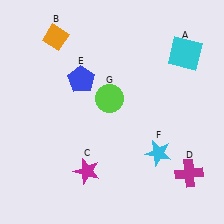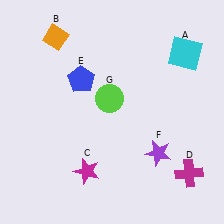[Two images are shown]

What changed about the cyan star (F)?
In Image 1, F is cyan. In Image 2, it changed to purple.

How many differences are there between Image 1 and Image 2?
There is 1 difference between the two images.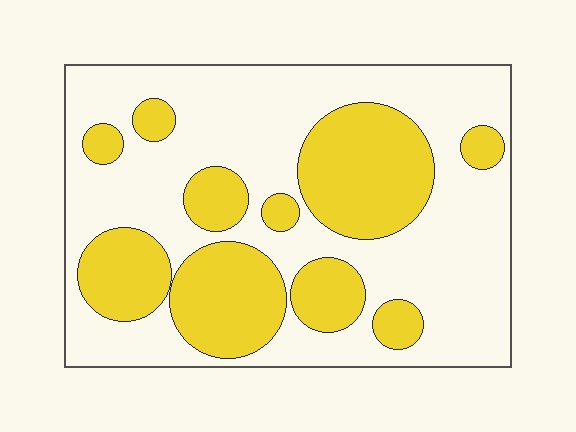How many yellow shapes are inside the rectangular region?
10.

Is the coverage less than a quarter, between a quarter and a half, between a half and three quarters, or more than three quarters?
Between a quarter and a half.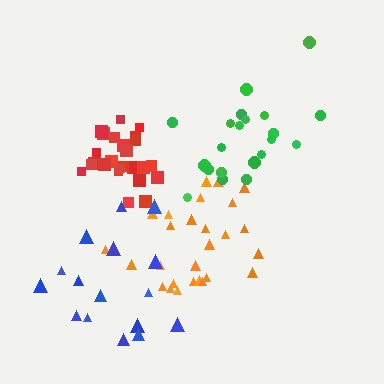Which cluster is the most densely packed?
Red.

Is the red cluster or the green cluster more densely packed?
Red.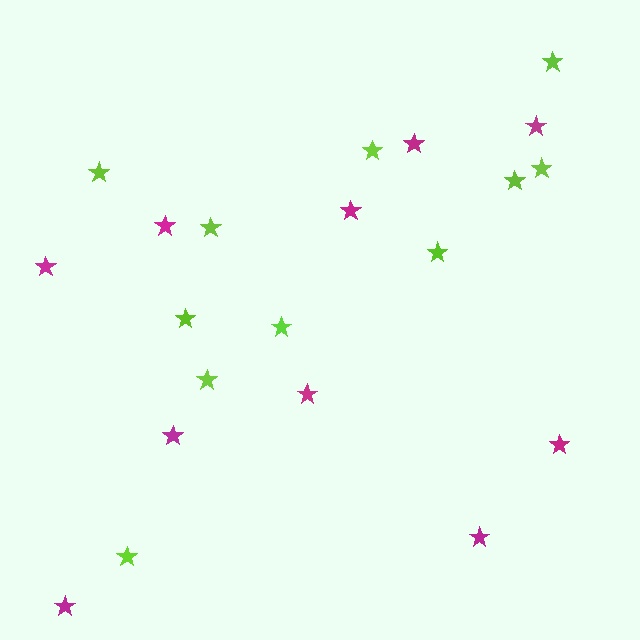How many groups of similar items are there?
There are 2 groups: one group of magenta stars (10) and one group of lime stars (11).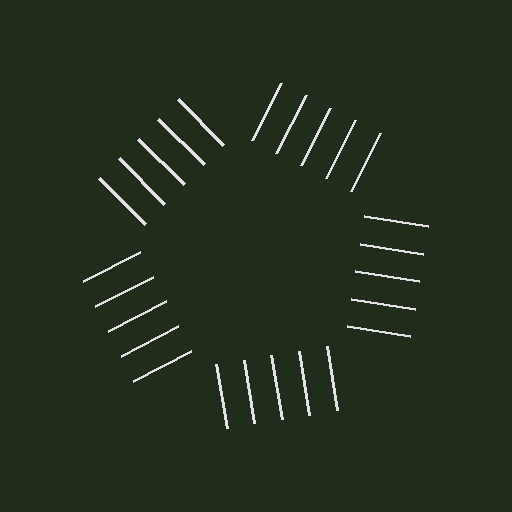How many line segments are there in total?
25 — 5 along each of the 5 edges.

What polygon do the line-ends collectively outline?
An illusory pentagon — the line segments terminate on its edges but no continuous stroke is drawn.